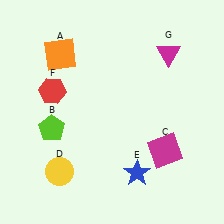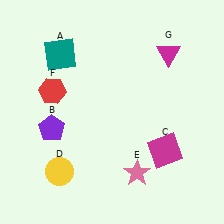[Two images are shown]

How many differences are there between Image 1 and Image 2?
There are 3 differences between the two images.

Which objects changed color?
A changed from orange to teal. B changed from lime to purple. E changed from blue to pink.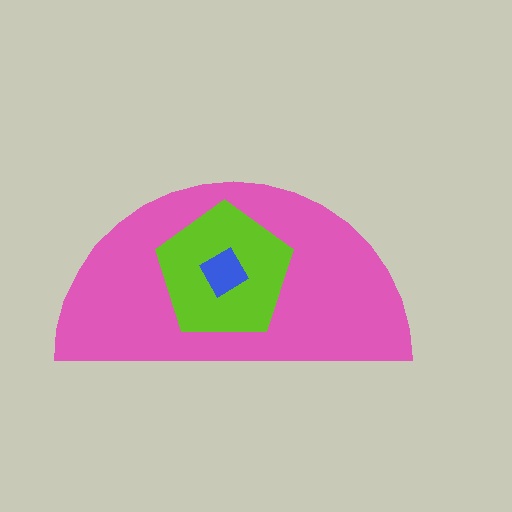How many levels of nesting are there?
3.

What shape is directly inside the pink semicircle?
The lime pentagon.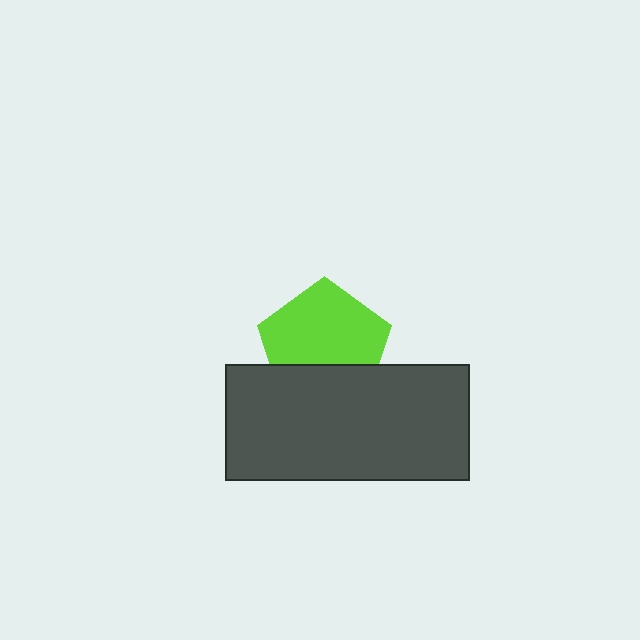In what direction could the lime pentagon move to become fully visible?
The lime pentagon could move up. That would shift it out from behind the dark gray rectangle entirely.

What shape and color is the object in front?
The object in front is a dark gray rectangle.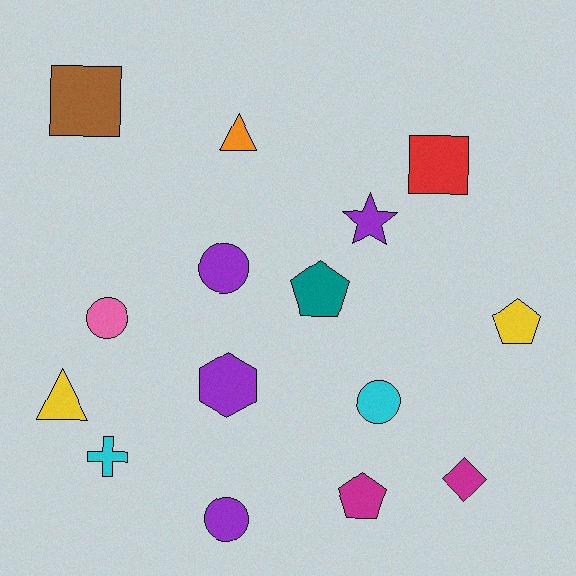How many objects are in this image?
There are 15 objects.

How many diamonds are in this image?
There is 1 diamond.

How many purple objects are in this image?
There are 4 purple objects.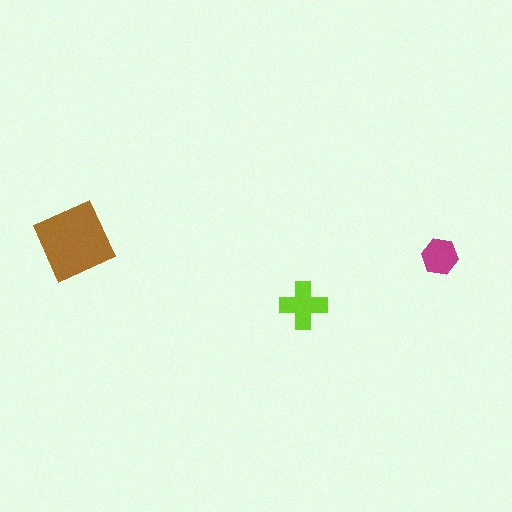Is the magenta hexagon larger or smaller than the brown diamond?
Smaller.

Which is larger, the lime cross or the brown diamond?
The brown diamond.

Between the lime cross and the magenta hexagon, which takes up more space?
The lime cross.